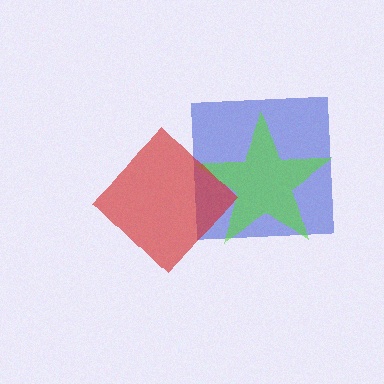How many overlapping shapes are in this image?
There are 3 overlapping shapes in the image.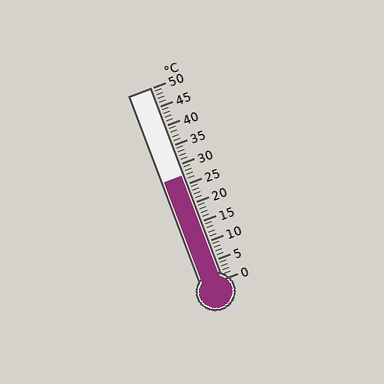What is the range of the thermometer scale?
The thermometer scale ranges from 0°C to 50°C.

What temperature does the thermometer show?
The thermometer shows approximately 27°C.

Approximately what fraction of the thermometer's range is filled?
The thermometer is filled to approximately 55% of its range.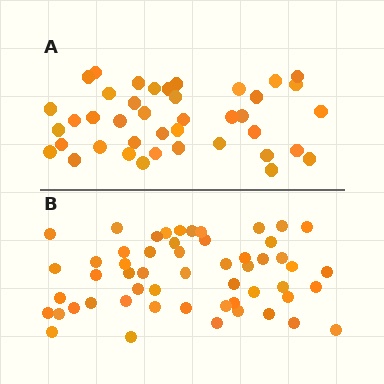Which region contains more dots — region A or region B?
Region B (the bottom region) has more dots.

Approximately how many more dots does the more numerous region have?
Region B has approximately 15 more dots than region A.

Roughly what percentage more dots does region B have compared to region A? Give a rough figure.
About 30% more.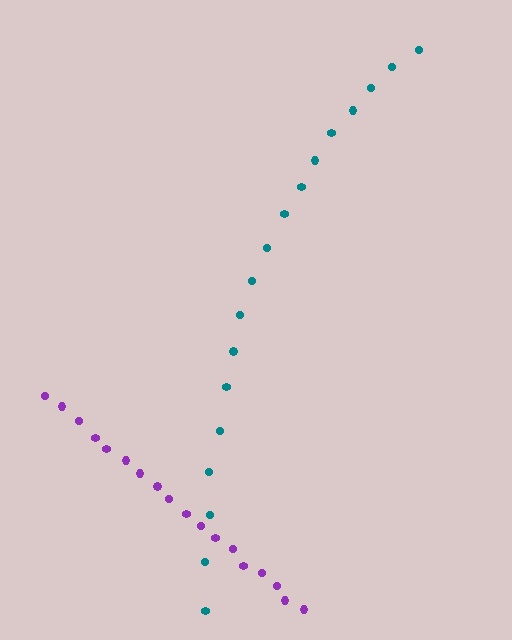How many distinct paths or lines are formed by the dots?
There are 2 distinct paths.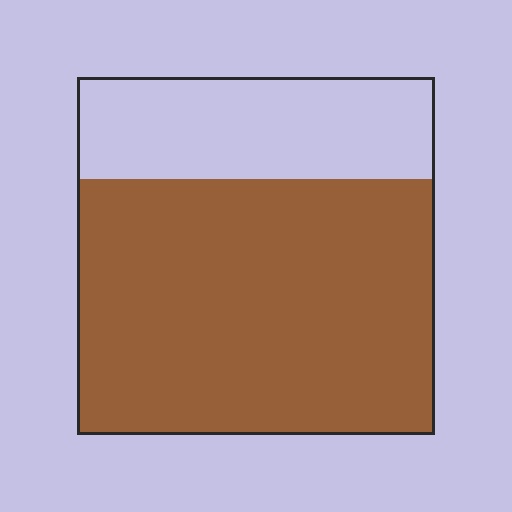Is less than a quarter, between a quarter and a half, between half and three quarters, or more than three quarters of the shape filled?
Between half and three quarters.